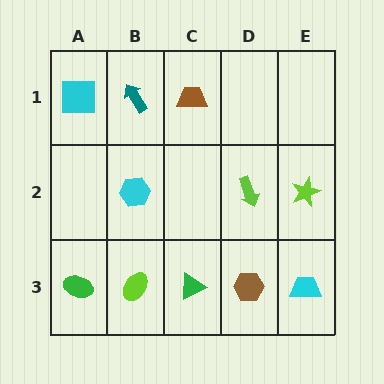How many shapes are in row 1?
3 shapes.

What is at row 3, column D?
A brown hexagon.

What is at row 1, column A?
A cyan square.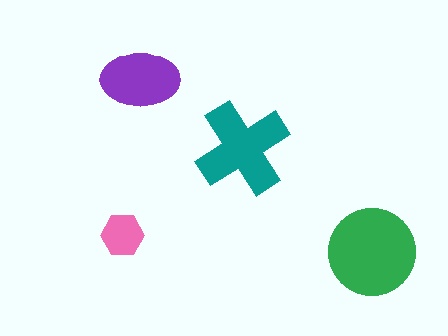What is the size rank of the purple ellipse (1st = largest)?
3rd.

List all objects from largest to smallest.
The green circle, the teal cross, the purple ellipse, the pink hexagon.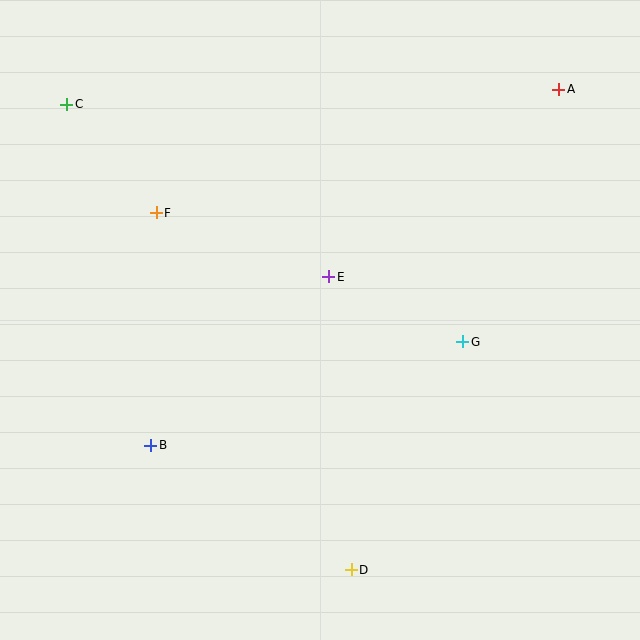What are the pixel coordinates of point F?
Point F is at (156, 213).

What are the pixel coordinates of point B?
Point B is at (151, 445).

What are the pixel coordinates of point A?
Point A is at (558, 89).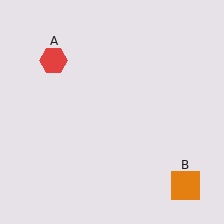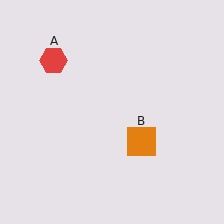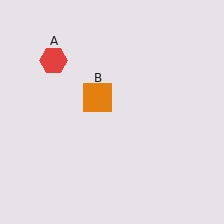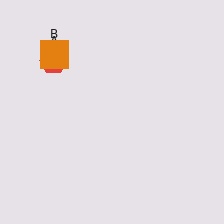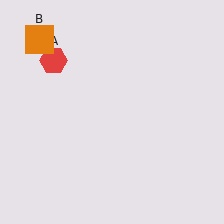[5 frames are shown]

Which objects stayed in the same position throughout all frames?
Red hexagon (object A) remained stationary.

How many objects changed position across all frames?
1 object changed position: orange square (object B).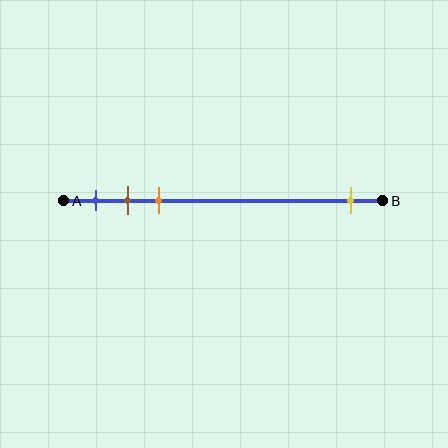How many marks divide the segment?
There are 4 marks dividing the segment.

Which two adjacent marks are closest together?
The brown and orange marks are the closest adjacent pair.